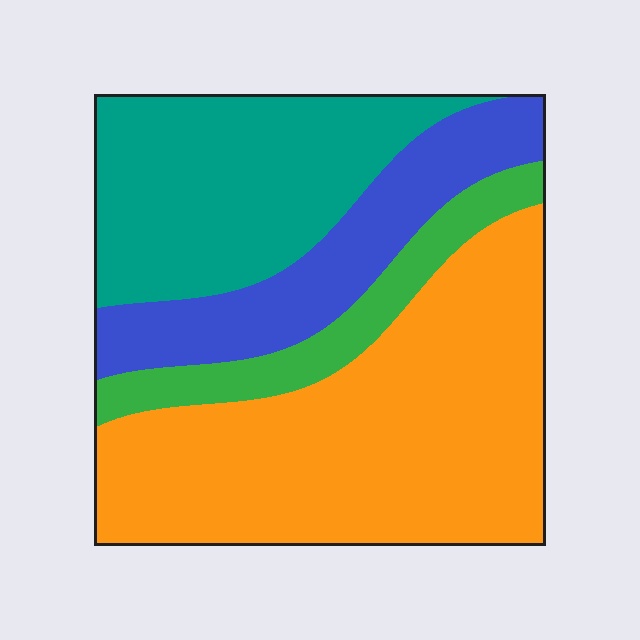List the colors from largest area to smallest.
From largest to smallest: orange, teal, blue, green.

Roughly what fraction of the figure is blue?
Blue takes up about one sixth (1/6) of the figure.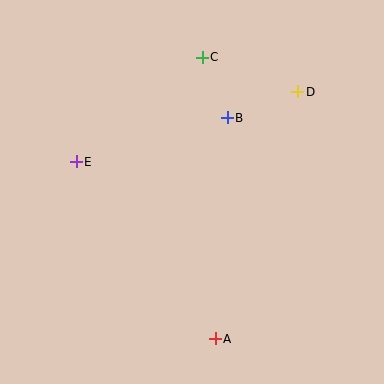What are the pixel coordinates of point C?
Point C is at (202, 57).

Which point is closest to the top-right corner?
Point D is closest to the top-right corner.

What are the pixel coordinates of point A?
Point A is at (215, 339).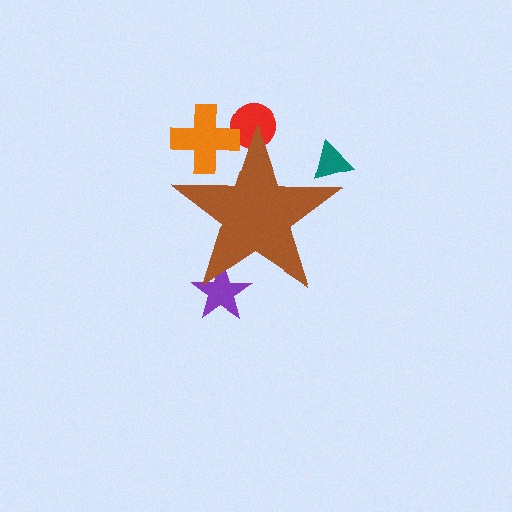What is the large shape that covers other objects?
A brown star.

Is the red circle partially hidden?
Yes, the red circle is partially hidden behind the brown star.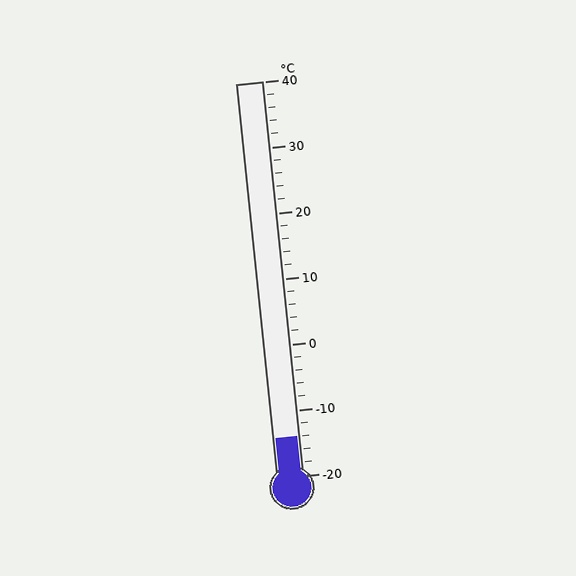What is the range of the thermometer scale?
The thermometer scale ranges from -20°C to 40°C.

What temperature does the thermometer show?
The thermometer shows approximately -14°C.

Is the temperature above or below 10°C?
The temperature is below 10°C.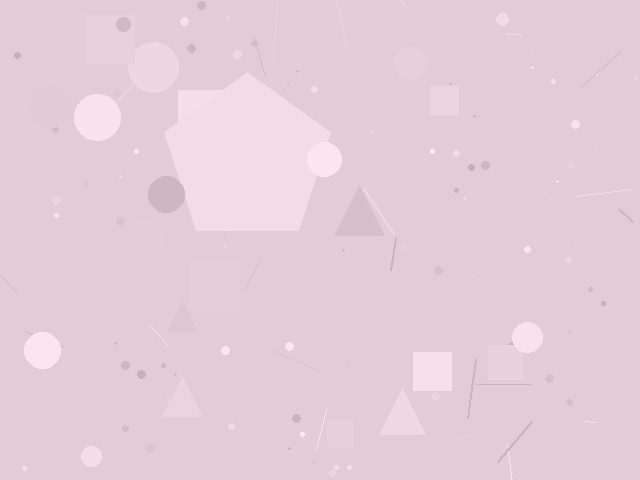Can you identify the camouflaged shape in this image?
The camouflaged shape is a pentagon.